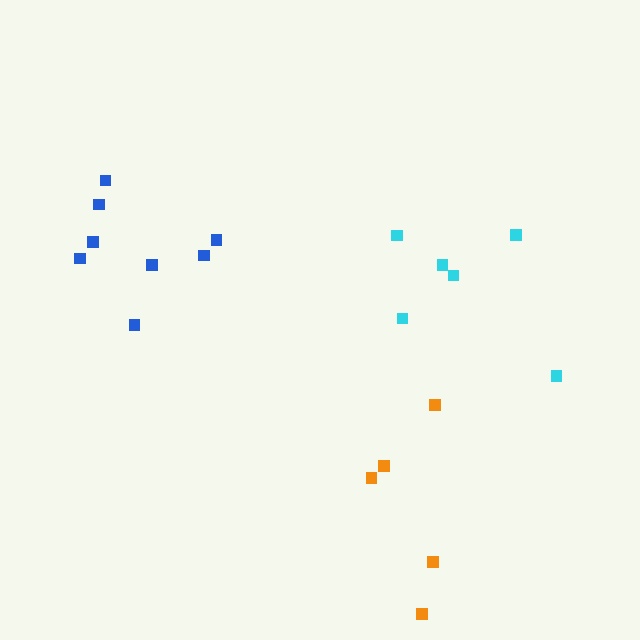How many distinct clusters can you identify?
There are 3 distinct clusters.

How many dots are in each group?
Group 1: 8 dots, Group 2: 5 dots, Group 3: 6 dots (19 total).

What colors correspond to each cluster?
The clusters are colored: blue, orange, cyan.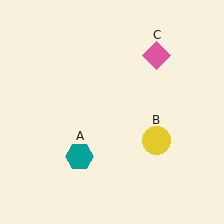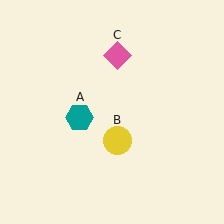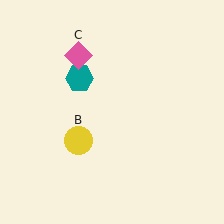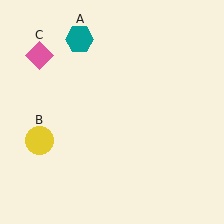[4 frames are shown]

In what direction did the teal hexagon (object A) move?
The teal hexagon (object A) moved up.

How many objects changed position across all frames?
3 objects changed position: teal hexagon (object A), yellow circle (object B), pink diamond (object C).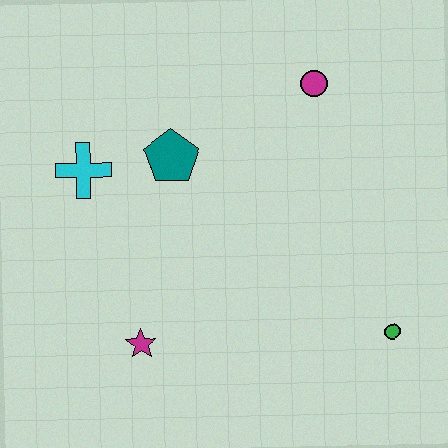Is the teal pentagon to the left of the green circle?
Yes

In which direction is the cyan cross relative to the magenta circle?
The cyan cross is to the left of the magenta circle.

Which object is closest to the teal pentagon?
The cyan cross is closest to the teal pentagon.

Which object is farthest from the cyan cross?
The green circle is farthest from the cyan cross.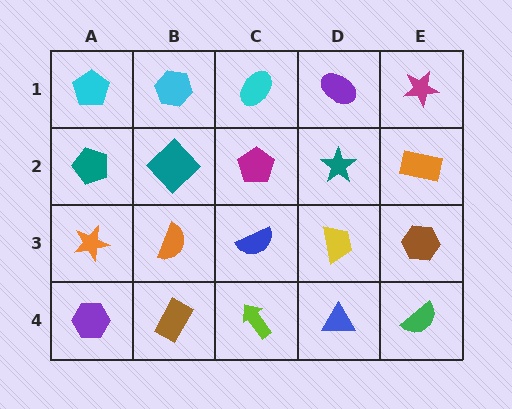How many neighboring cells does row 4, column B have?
3.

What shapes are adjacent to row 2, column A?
A cyan pentagon (row 1, column A), an orange star (row 3, column A), a teal diamond (row 2, column B).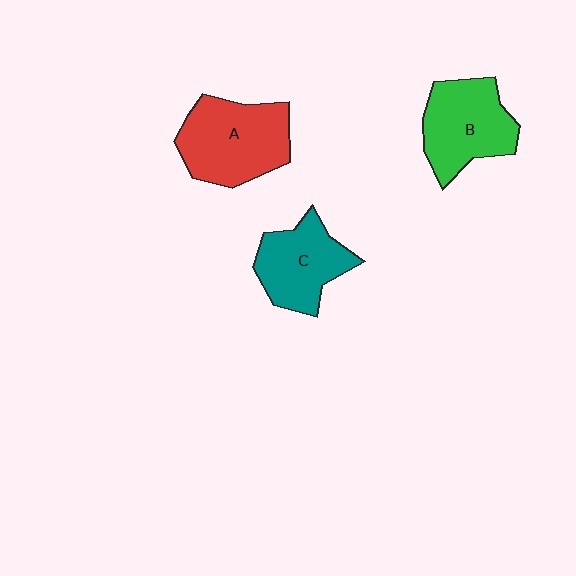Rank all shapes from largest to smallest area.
From largest to smallest: A (red), B (green), C (teal).